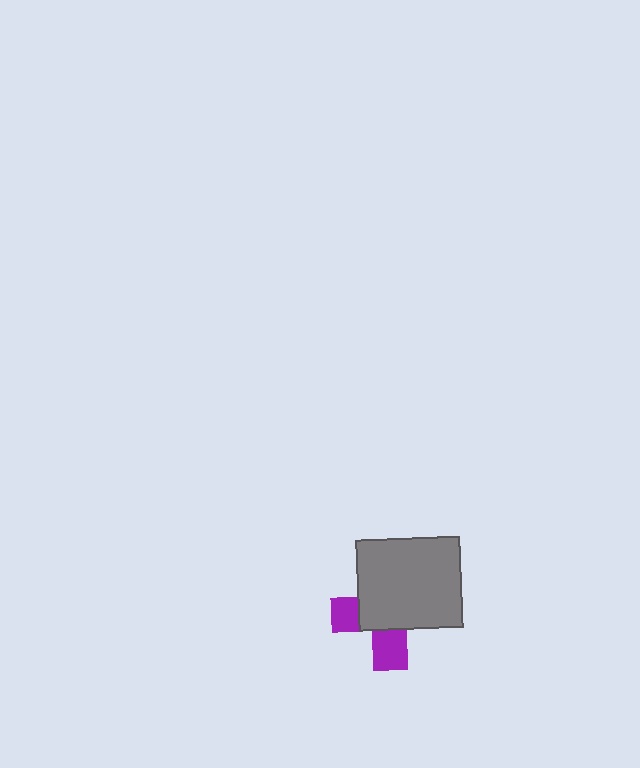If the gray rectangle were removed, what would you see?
You would see the complete purple cross.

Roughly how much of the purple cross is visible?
A small part of it is visible (roughly 35%).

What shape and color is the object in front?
The object in front is a gray rectangle.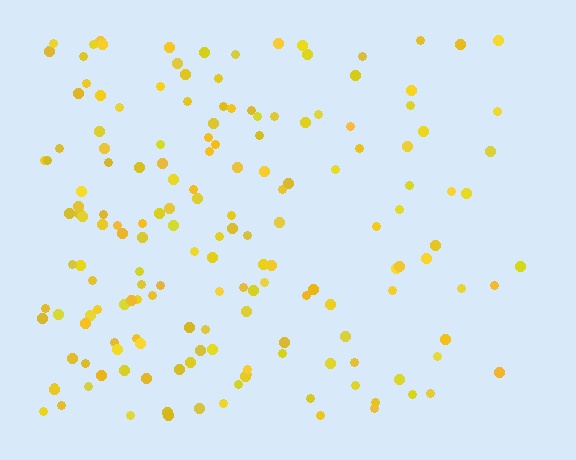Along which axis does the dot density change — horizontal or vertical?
Horizontal.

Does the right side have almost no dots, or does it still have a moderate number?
Still a moderate number, just noticeably fewer than the left.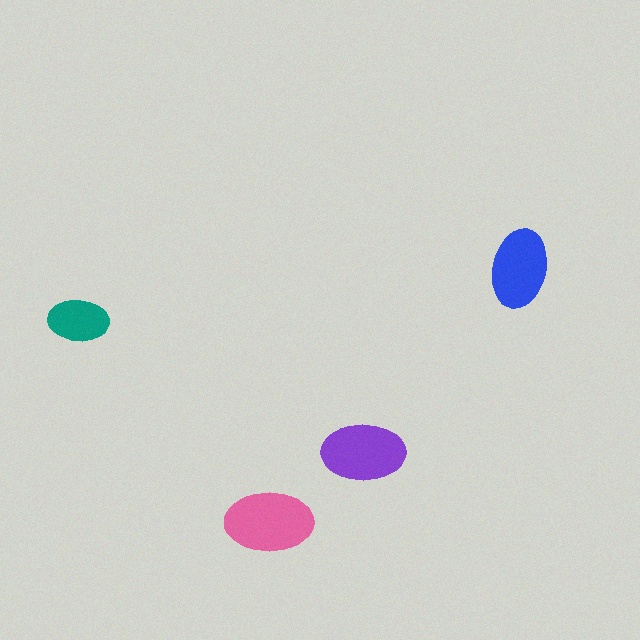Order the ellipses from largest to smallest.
the pink one, the purple one, the blue one, the teal one.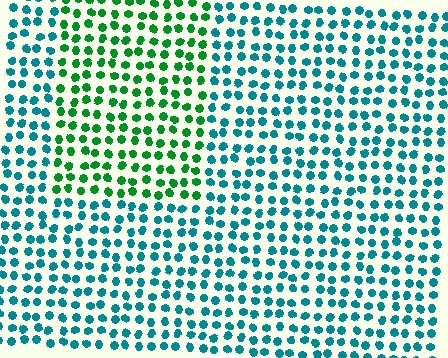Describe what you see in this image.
The image is filled with small teal elements in a uniform arrangement. A rectangle-shaped region is visible where the elements are tinted to a slightly different hue, forming a subtle color boundary.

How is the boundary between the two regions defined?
The boundary is defined purely by a slight shift in hue (about 48 degrees). Spacing, size, and orientation are identical on both sides.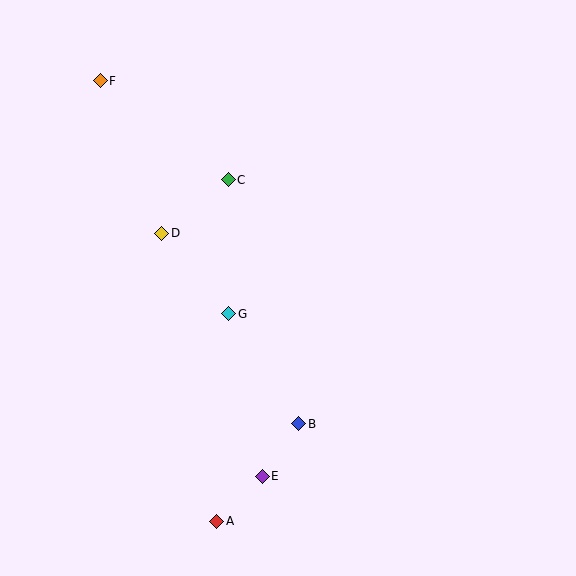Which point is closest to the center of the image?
Point G at (229, 314) is closest to the center.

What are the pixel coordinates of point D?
Point D is at (162, 233).